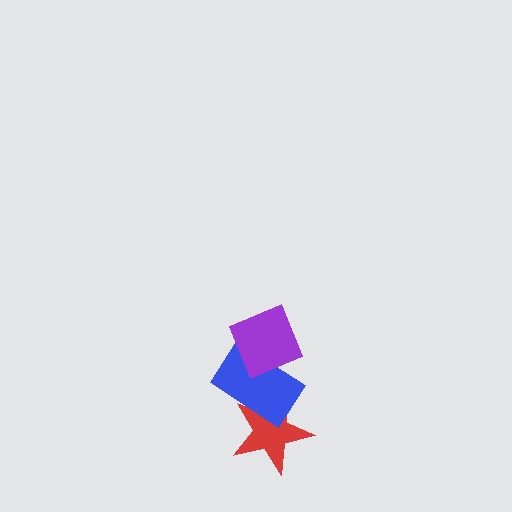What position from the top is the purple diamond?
The purple diamond is 1st from the top.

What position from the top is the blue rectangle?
The blue rectangle is 2nd from the top.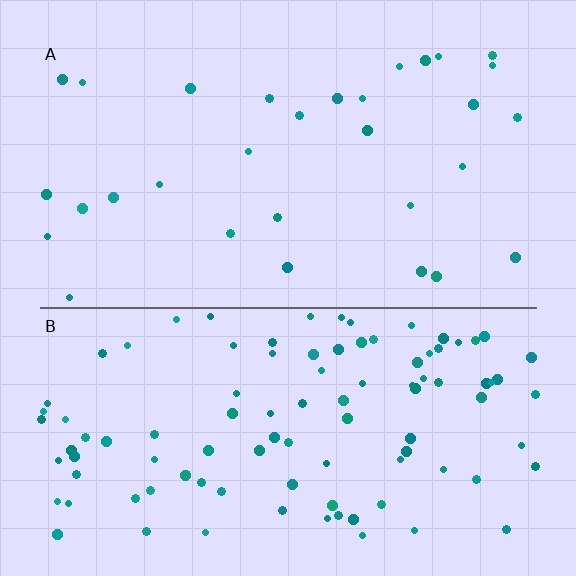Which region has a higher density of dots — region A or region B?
B (the bottom).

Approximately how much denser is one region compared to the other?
Approximately 3.3× — region B over region A.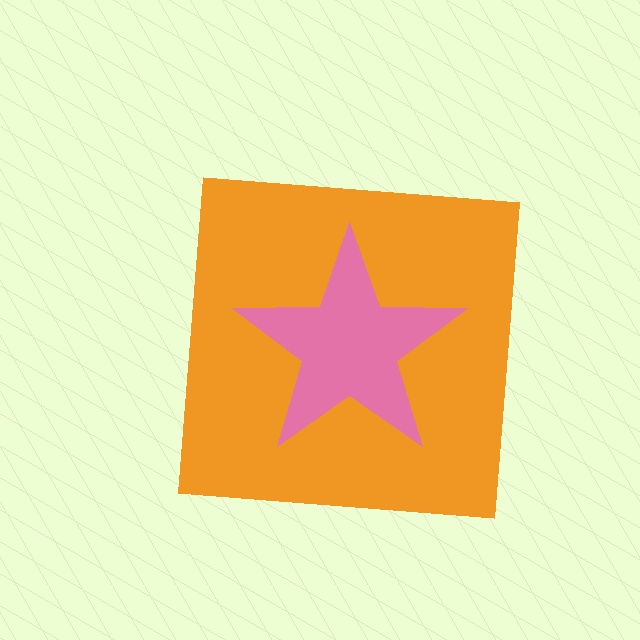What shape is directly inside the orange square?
The pink star.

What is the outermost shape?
The orange square.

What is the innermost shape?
The pink star.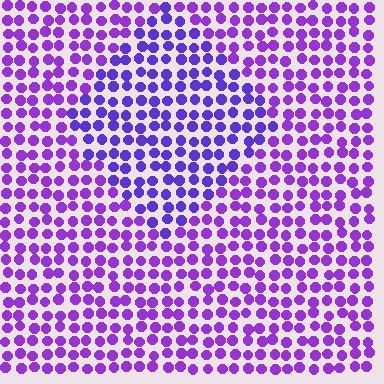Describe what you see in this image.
The image is filled with small purple elements in a uniform arrangement. A diamond-shaped region is visible where the elements are tinted to a slightly different hue, forming a subtle color boundary.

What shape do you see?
I see a diamond.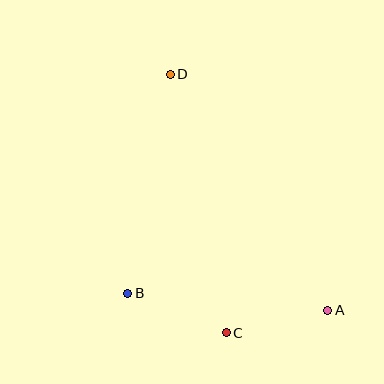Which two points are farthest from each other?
Points A and D are farthest from each other.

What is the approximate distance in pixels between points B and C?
The distance between B and C is approximately 106 pixels.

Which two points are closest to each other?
Points A and C are closest to each other.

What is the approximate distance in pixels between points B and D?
The distance between B and D is approximately 223 pixels.